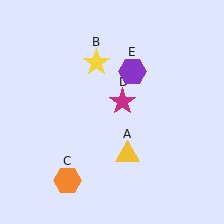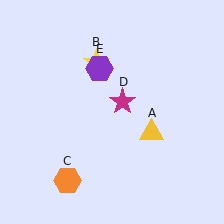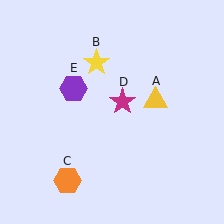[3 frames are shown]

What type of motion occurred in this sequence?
The yellow triangle (object A), purple hexagon (object E) rotated counterclockwise around the center of the scene.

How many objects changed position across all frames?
2 objects changed position: yellow triangle (object A), purple hexagon (object E).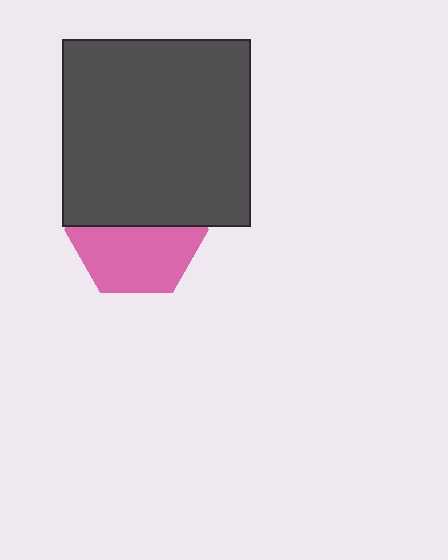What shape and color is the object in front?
The object in front is a dark gray square.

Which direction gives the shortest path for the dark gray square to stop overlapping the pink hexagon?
Moving up gives the shortest separation.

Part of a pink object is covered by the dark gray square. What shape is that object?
It is a hexagon.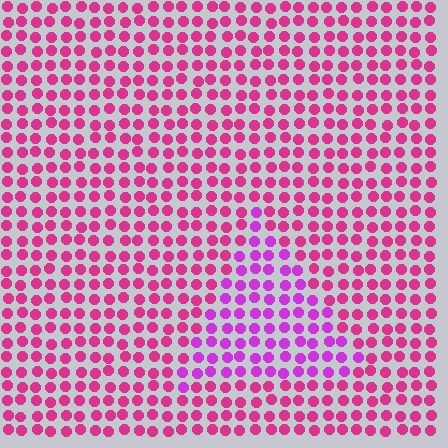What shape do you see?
I see a triangle.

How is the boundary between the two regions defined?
The boundary is defined purely by a slight shift in hue (about 32 degrees). Spacing, size, and orientation are identical on both sides.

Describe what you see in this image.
The image is filled with small magenta elements in a uniform arrangement. A triangle-shaped region is visible where the elements are tinted to a slightly different hue, forming a subtle color boundary.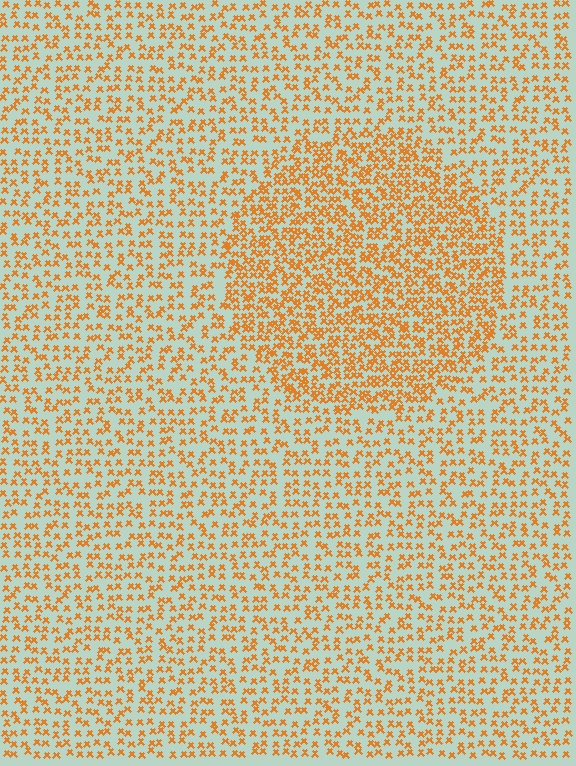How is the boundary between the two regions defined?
The boundary is defined by a change in element density (approximately 1.8x ratio). All elements are the same color, size, and shape.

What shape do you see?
I see a circle.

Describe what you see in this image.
The image contains small orange elements arranged at two different densities. A circle-shaped region is visible where the elements are more densely packed than the surrounding area.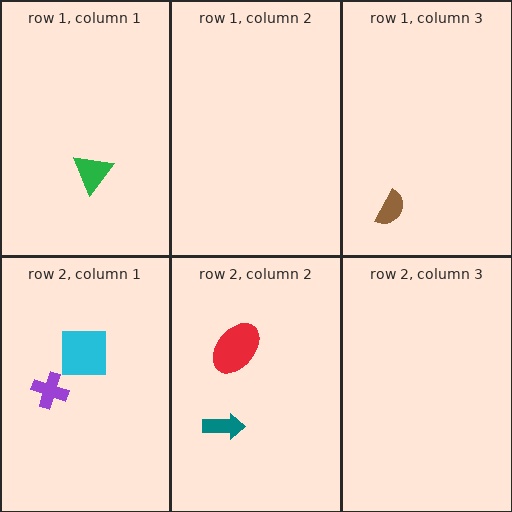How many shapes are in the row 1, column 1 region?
1.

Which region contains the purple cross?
The row 2, column 1 region.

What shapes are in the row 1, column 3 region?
The brown semicircle.